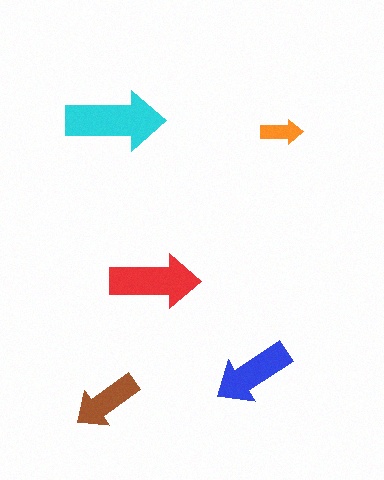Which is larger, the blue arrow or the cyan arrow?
The cyan one.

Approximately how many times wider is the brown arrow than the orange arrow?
About 1.5 times wider.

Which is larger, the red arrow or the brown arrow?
The red one.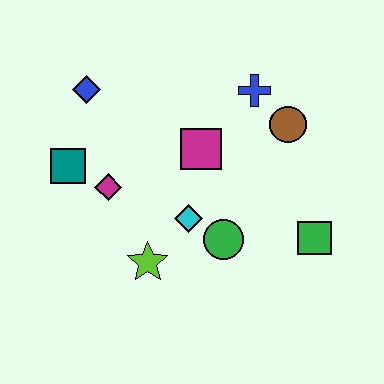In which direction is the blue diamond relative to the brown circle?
The blue diamond is to the left of the brown circle.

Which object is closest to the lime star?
The cyan diamond is closest to the lime star.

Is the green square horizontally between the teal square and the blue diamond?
No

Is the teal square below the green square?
No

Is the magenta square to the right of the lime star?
Yes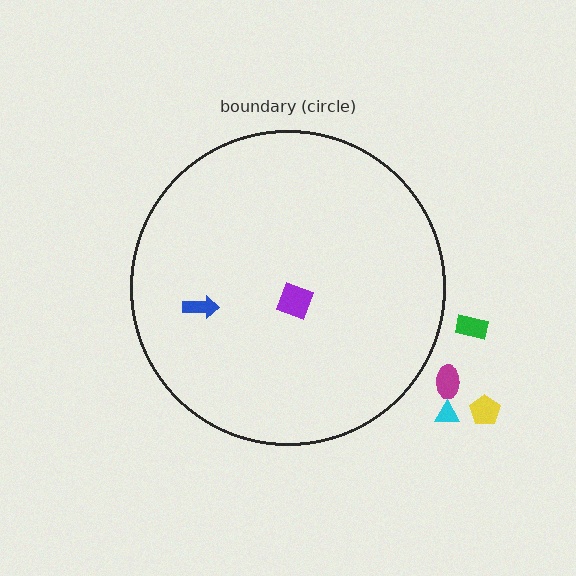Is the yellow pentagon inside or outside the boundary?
Outside.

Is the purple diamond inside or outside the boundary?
Inside.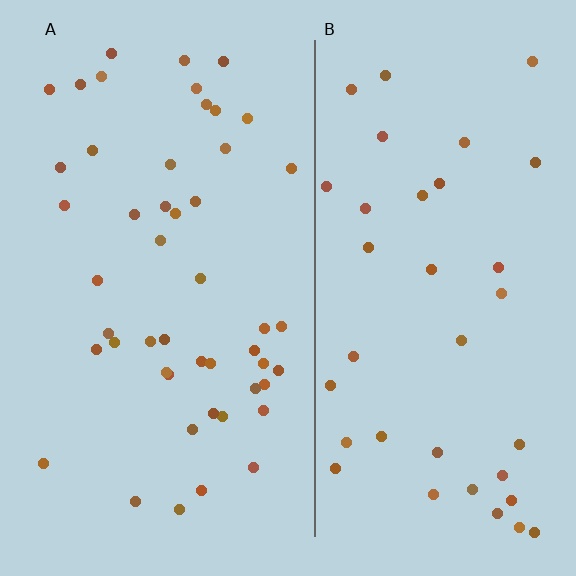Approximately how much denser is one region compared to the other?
Approximately 1.3× — region A over region B.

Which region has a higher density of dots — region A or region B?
A (the left).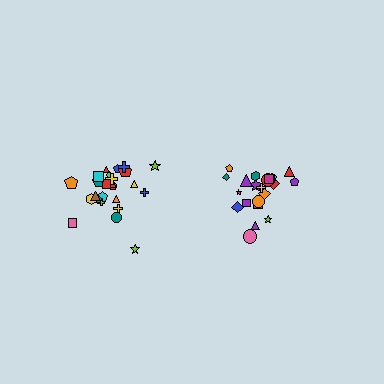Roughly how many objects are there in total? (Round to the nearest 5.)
Roughly 45 objects in total.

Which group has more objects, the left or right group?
The left group.